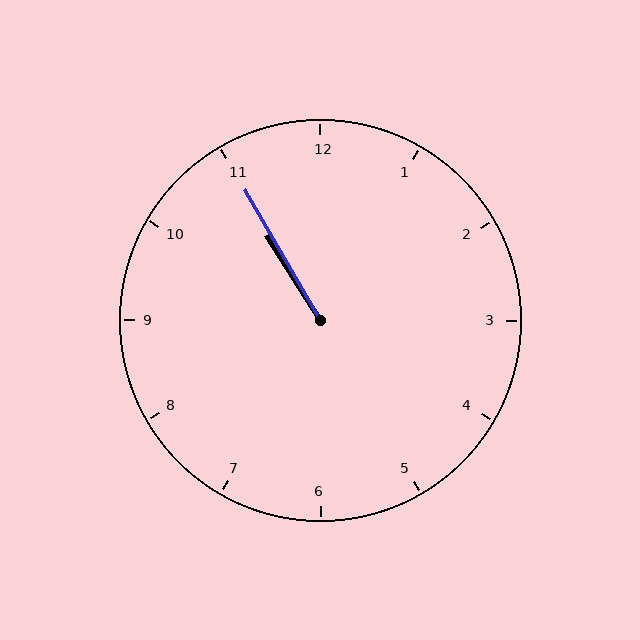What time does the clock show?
10:55.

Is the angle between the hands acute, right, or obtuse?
It is acute.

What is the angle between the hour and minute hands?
Approximately 2 degrees.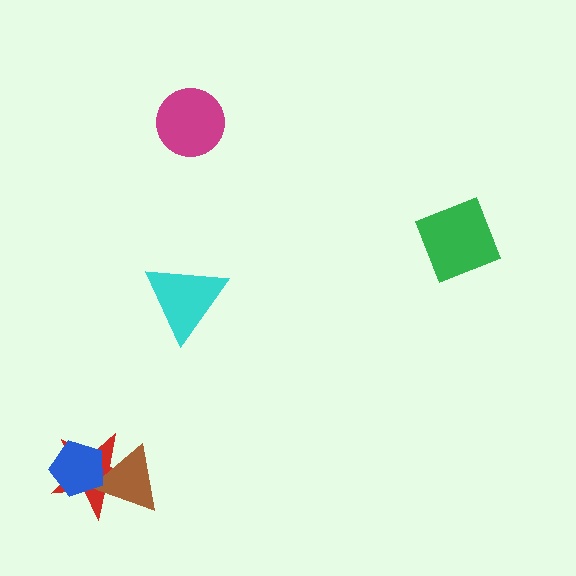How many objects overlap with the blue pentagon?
2 objects overlap with the blue pentagon.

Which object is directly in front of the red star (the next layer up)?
The brown triangle is directly in front of the red star.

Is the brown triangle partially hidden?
Yes, it is partially covered by another shape.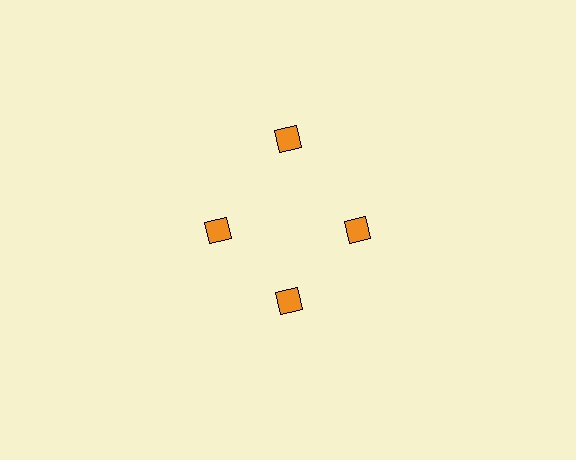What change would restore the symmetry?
The symmetry would be restored by moving it inward, back onto the ring so that all 4 squares sit at equal angles and equal distance from the center.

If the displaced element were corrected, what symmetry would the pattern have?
It would have 4-fold rotational symmetry — the pattern would map onto itself every 90 degrees.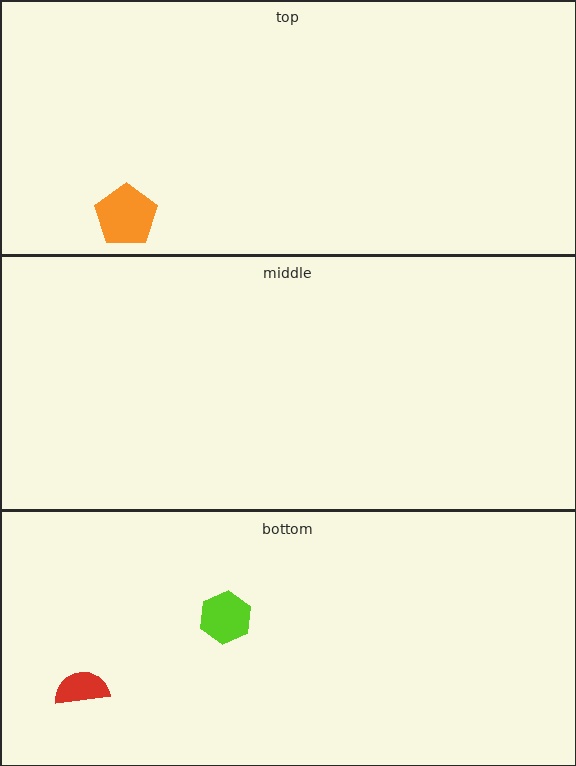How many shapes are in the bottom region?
2.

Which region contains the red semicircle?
The bottom region.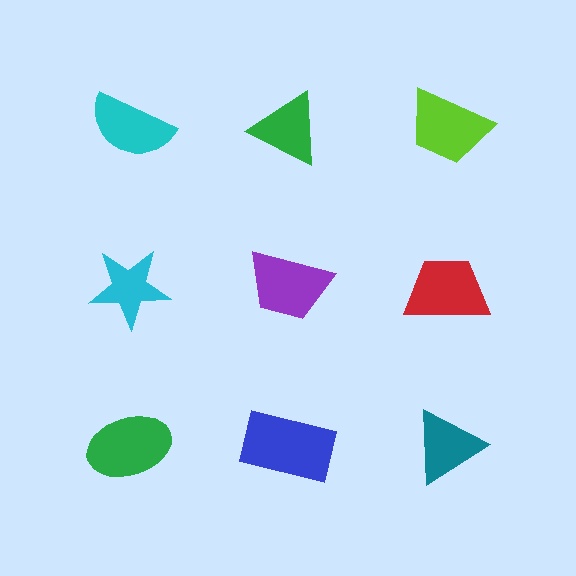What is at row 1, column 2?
A green triangle.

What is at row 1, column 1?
A cyan semicircle.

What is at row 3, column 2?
A blue rectangle.